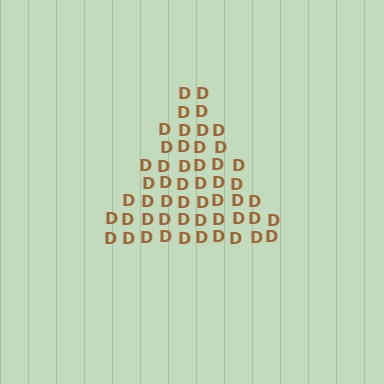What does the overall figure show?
The overall figure shows a triangle.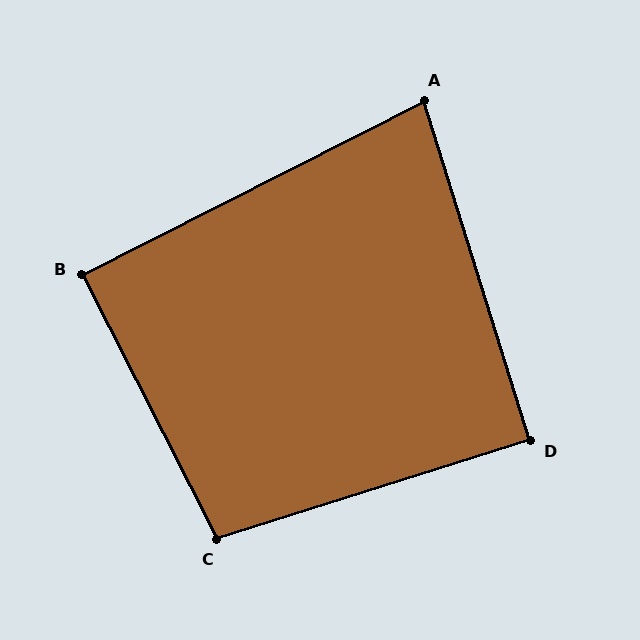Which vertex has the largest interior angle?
C, at approximately 99 degrees.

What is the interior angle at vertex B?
Approximately 90 degrees (approximately right).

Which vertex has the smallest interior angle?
A, at approximately 81 degrees.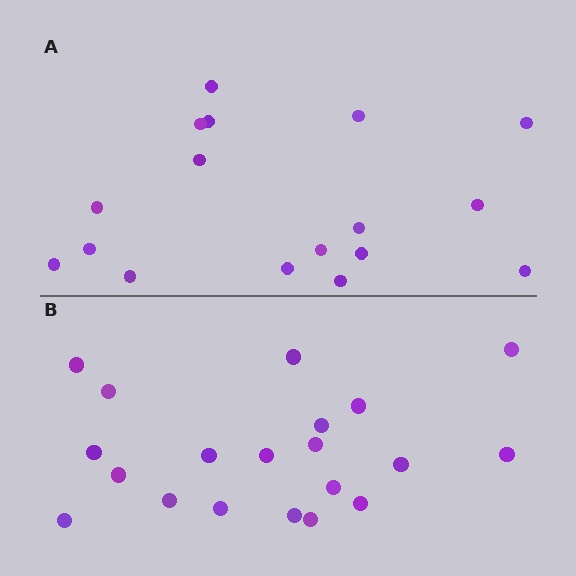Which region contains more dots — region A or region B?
Region B (the bottom region) has more dots.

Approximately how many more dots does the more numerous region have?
Region B has just a few more — roughly 2 or 3 more dots than region A.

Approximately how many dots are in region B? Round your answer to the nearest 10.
About 20 dots.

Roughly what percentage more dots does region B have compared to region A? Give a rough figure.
About 20% more.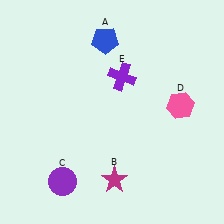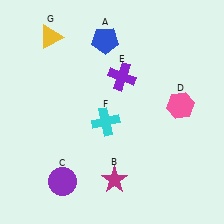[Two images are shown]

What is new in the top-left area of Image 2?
A yellow triangle (G) was added in the top-left area of Image 2.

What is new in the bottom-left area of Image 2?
A cyan cross (F) was added in the bottom-left area of Image 2.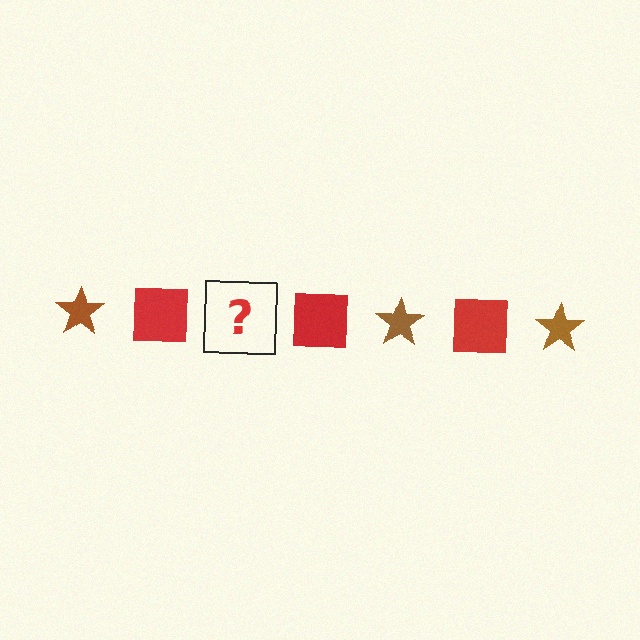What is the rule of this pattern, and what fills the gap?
The rule is that the pattern alternates between brown star and red square. The gap should be filled with a brown star.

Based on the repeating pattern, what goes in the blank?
The blank should be a brown star.